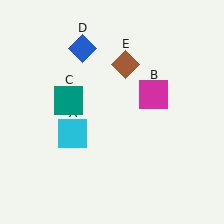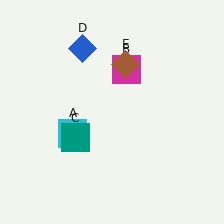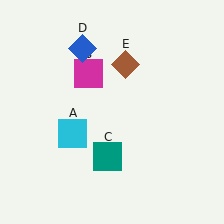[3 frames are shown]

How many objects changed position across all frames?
2 objects changed position: magenta square (object B), teal square (object C).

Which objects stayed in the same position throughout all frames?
Cyan square (object A) and blue diamond (object D) and brown diamond (object E) remained stationary.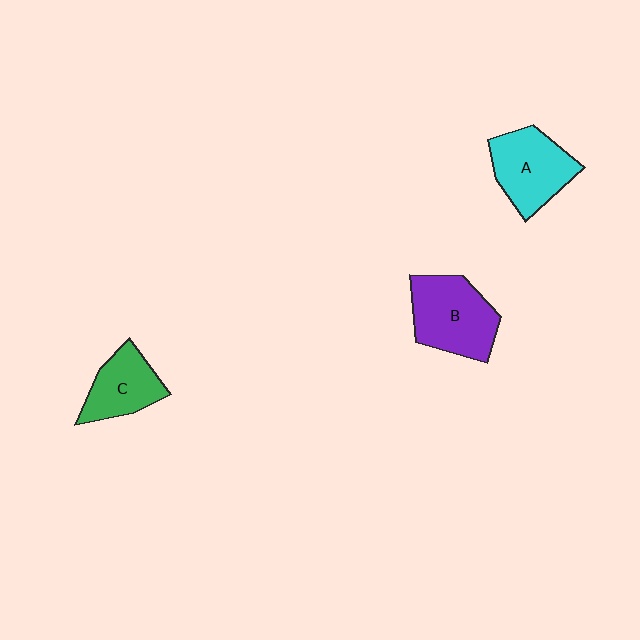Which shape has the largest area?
Shape B (purple).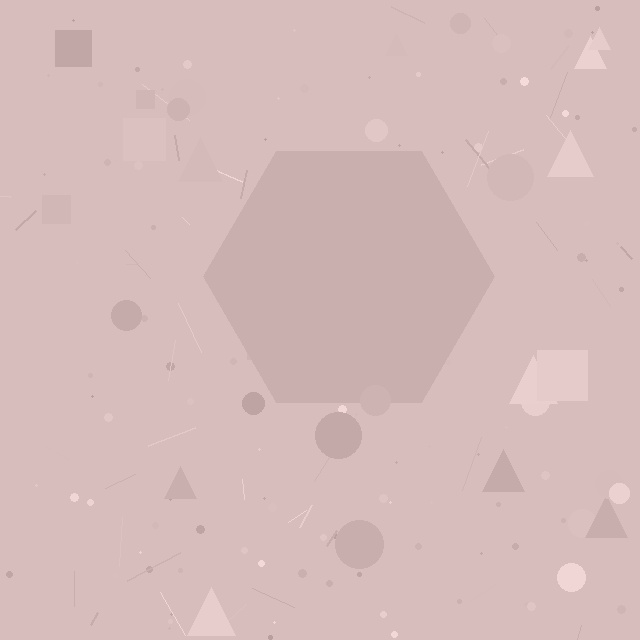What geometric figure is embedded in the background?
A hexagon is embedded in the background.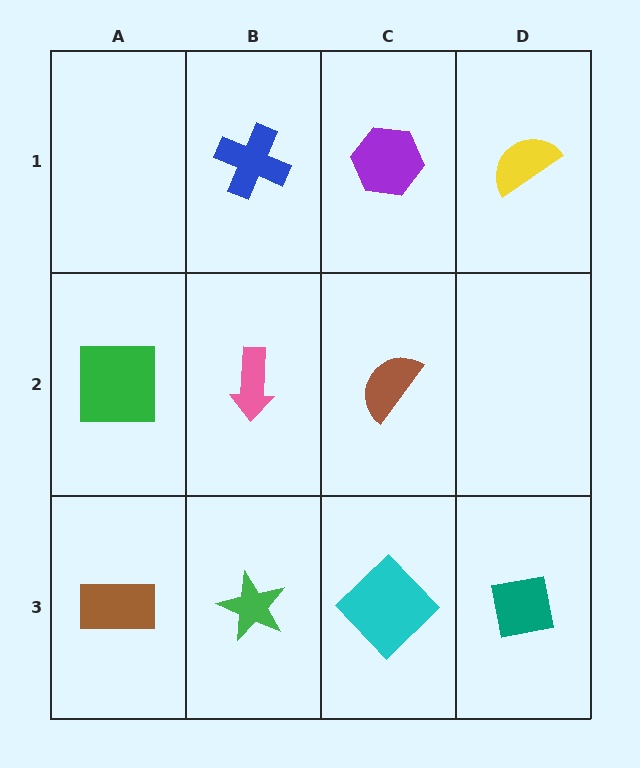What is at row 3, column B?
A green star.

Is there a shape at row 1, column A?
No, that cell is empty.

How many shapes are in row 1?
3 shapes.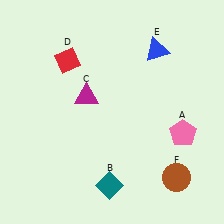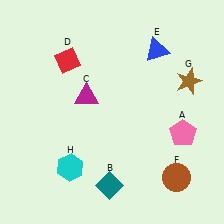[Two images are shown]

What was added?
A brown star (G), a cyan hexagon (H) were added in Image 2.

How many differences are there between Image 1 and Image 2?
There are 2 differences between the two images.